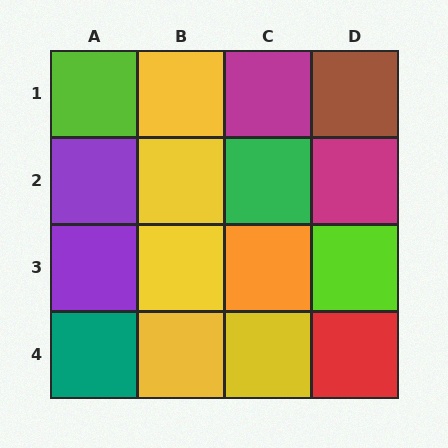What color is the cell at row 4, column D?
Red.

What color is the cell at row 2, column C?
Green.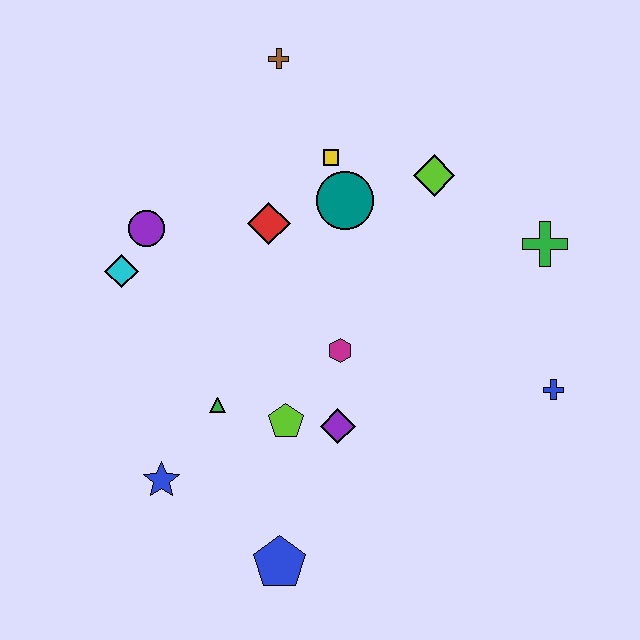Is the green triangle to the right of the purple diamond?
No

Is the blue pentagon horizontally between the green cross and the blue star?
Yes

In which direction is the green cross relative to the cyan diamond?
The green cross is to the right of the cyan diamond.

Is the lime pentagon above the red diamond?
No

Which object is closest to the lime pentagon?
The purple diamond is closest to the lime pentagon.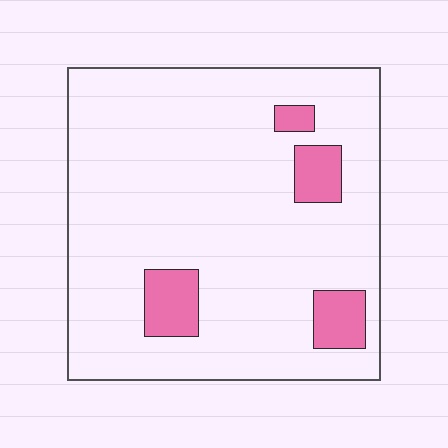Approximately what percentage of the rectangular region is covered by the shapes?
Approximately 10%.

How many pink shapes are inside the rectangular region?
4.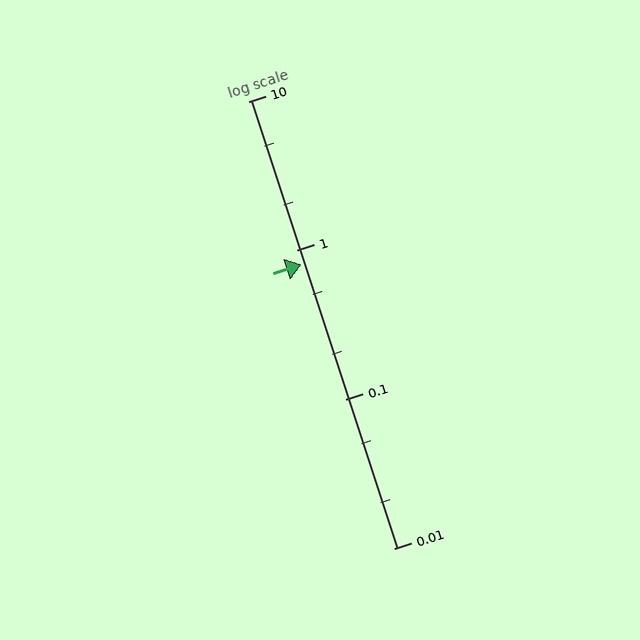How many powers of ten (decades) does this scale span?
The scale spans 3 decades, from 0.01 to 10.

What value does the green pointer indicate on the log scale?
The pointer indicates approximately 0.8.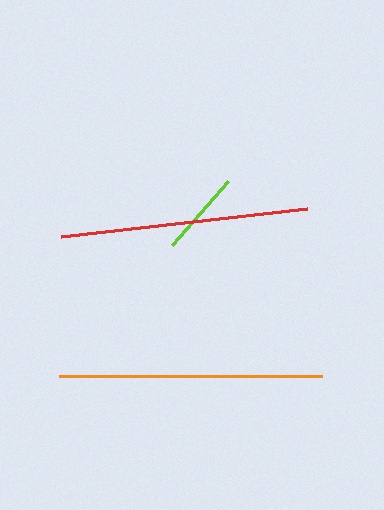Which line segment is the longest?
The orange line is the longest at approximately 263 pixels.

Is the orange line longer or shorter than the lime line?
The orange line is longer than the lime line.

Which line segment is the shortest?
The lime line is the shortest at approximately 85 pixels.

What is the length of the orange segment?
The orange segment is approximately 263 pixels long.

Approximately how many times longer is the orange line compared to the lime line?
The orange line is approximately 3.1 times the length of the lime line.